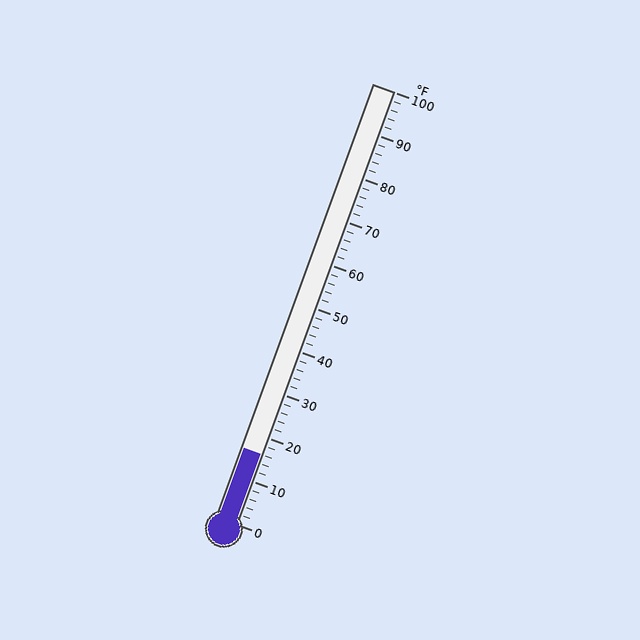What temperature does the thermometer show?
The thermometer shows approximately 16°F.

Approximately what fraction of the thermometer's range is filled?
The thermometer is filled to approximately 15% of its range.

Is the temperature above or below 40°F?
The temperature is below 40°F.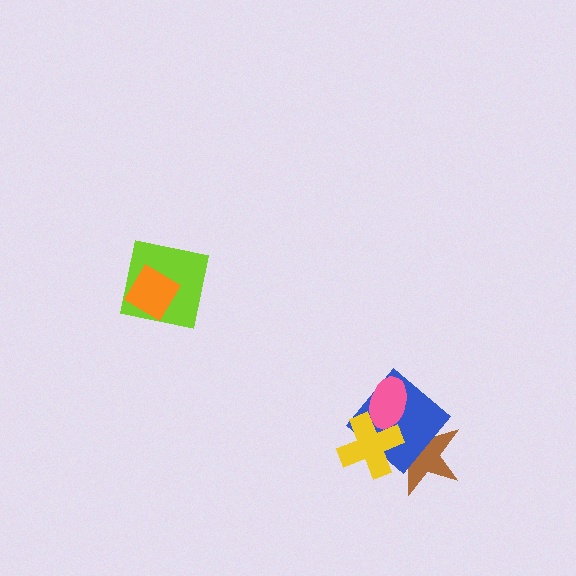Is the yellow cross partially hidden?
Yes, it is partially covered by another shape.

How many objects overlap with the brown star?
3 objects overlap with the brown star.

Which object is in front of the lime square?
The orange diamond is in front of the lime square.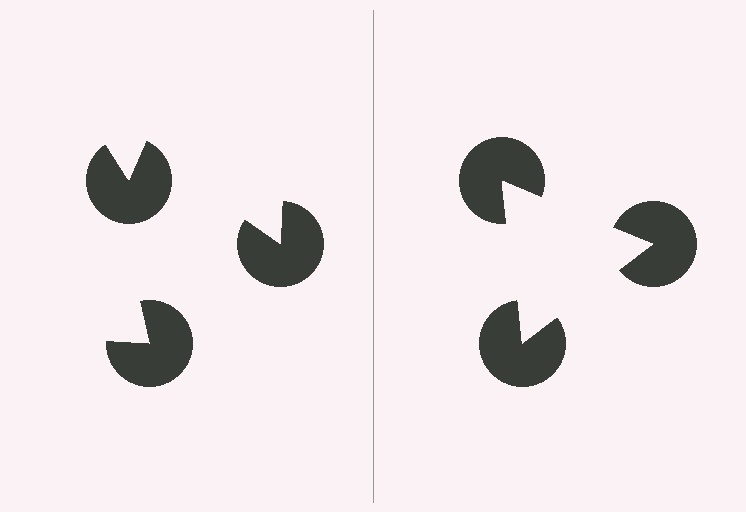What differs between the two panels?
The pac-man discs are positioned identically on both sides; only the wedge orientations differ. On the right they align to a triangle; on the left they are misaligned.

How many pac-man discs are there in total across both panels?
6 — 3 on each side.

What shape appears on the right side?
An illusory triangle.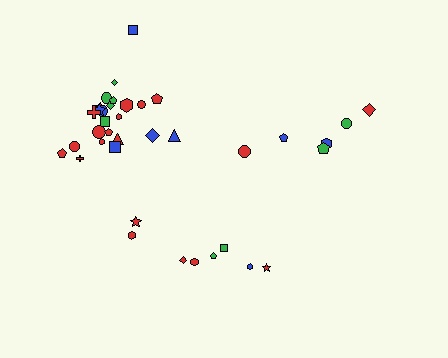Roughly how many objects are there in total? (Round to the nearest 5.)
Roughly 40 objects in total.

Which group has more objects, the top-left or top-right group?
The top-left group.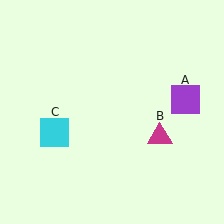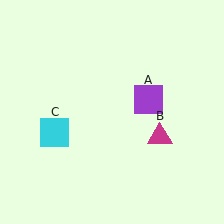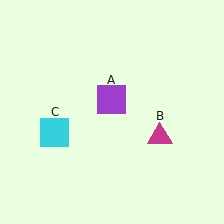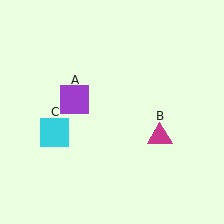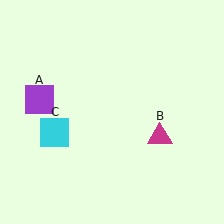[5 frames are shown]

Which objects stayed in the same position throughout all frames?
Magenta triangle (object B) and cyan square (object C) remained stationary.